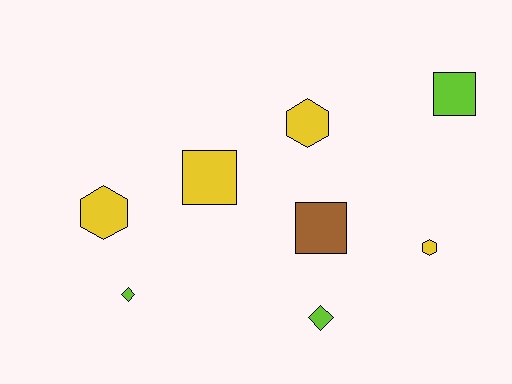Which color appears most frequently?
Yellow, with 4 objects.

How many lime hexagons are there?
There are no lime hexagons.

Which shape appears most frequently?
Hexagon, with 3 objects.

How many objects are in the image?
There are 8 objects.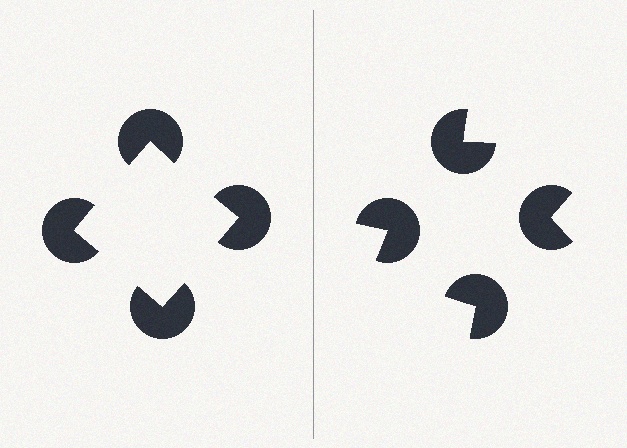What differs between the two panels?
The pac-man discs are positioned identically on both sides; only the wedge orientations differ. On the left they align to a square; on the right they are misaligned.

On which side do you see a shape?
An illusory square appears on the left side. On the right side the wedge cuts are rotated, so no coherent shape forms.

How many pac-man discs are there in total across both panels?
8 — 4 on each side.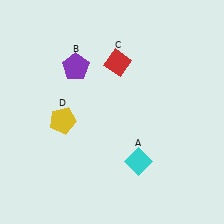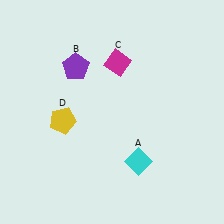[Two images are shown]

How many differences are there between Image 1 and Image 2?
There is 1 difference between the two images.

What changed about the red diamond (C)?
In Image 1, C is red. In Image 2, it changed to magenta.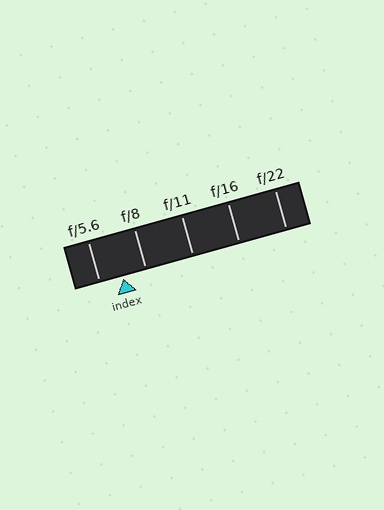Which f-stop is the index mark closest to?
The index mark is closest to f/8.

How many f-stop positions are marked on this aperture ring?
There are 5 f-stop positions marked.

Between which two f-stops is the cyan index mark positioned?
The index mark is between f/5.6 and f/8.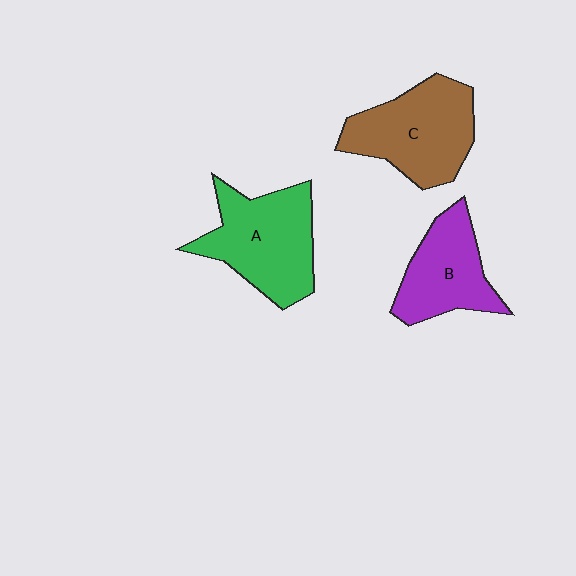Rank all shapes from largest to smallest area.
From largest to smallest: A (green), C (brown), B (purple).